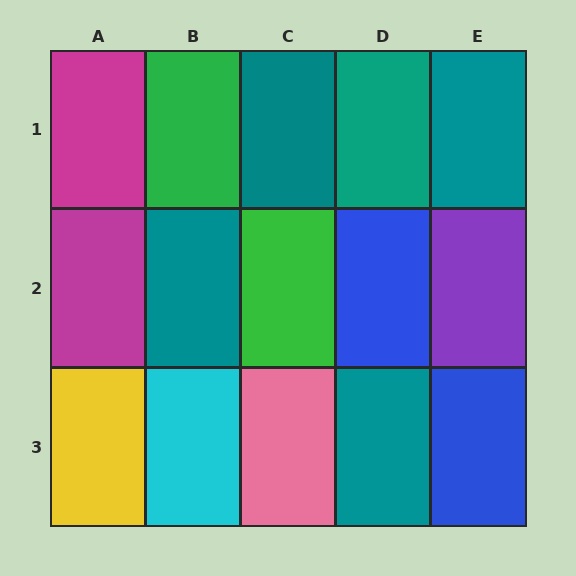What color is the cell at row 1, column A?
Magenta.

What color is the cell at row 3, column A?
Yellow.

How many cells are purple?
1 cell is purple.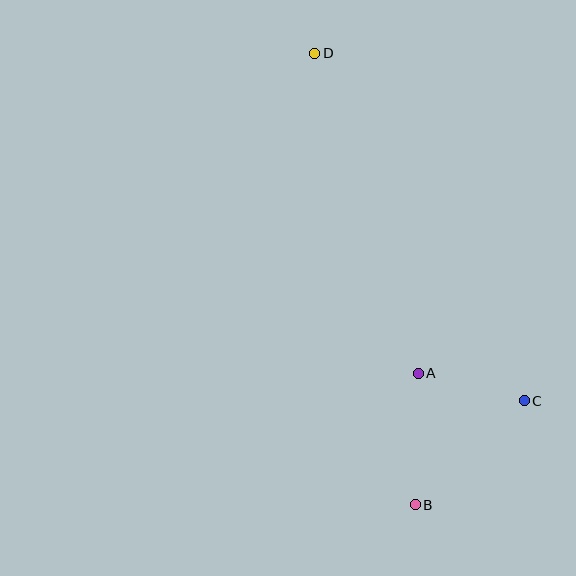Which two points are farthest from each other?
Points B and D are farthest from each other.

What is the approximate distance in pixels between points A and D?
The distance between A and D is approximately 336 pixels.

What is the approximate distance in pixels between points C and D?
The distance between C and D is approximately 406 pixels.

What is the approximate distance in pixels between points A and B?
The distance between A and B is approximately 132 pixels.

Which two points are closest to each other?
Points A and C are closest to each other.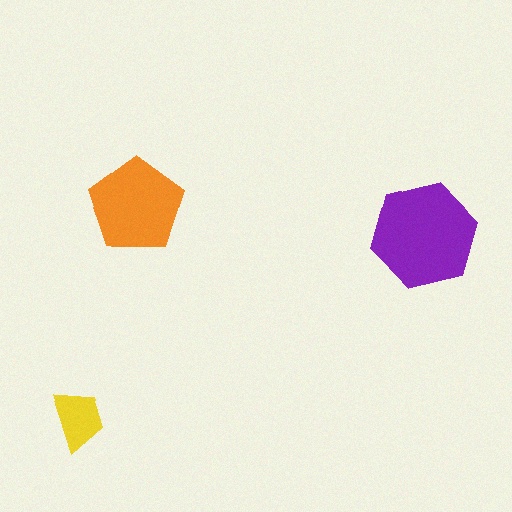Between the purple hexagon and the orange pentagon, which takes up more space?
The purple hexagon.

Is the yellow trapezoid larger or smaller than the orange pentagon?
Smaller.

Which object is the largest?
The purple hexagon.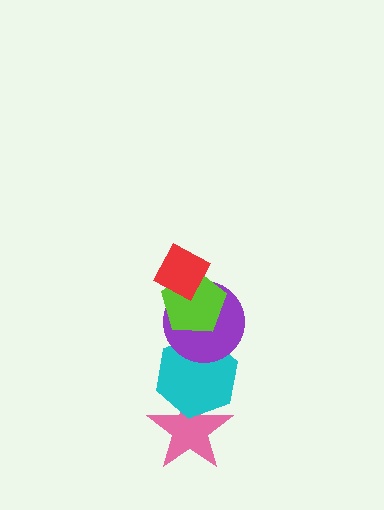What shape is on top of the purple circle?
The lime pentagon is on top of the purple circle.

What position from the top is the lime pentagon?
The lime pentagon is 2nd from the top.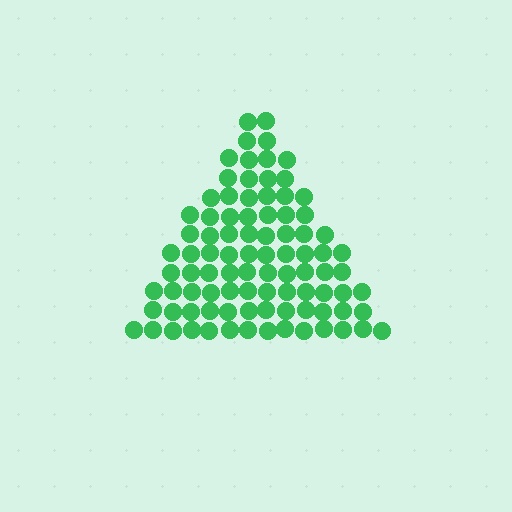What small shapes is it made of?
It is made of small circles.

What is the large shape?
The large shape is a triangle.